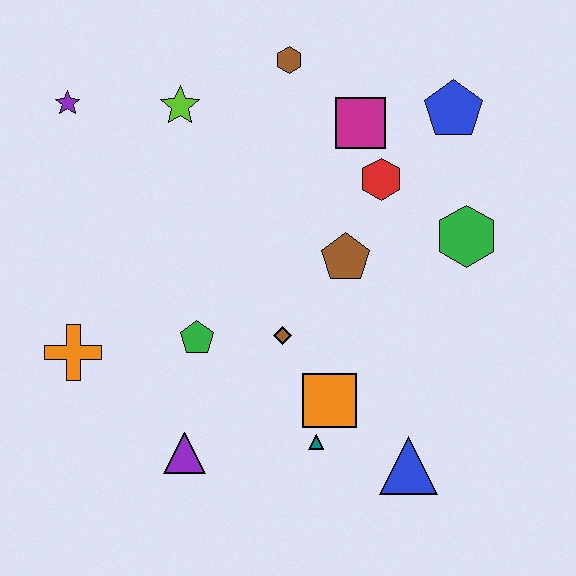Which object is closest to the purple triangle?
The green pentagon is closest to the purple triangle.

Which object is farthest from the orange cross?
The blue pentagon is farthest from the orange cross.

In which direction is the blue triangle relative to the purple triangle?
The blue triangle is to the right of the purple triangle.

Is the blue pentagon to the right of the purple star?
Yes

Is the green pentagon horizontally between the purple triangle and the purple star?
No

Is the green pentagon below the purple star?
Yes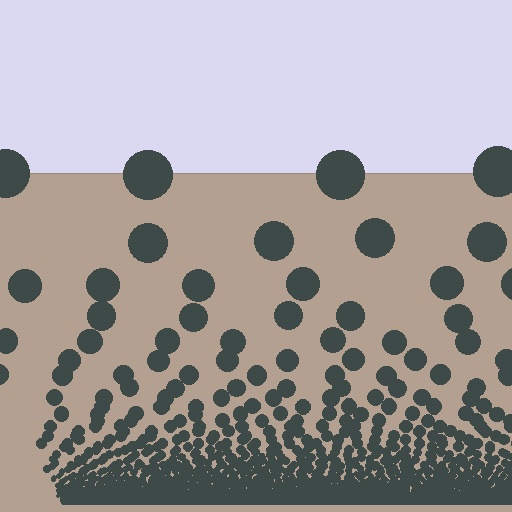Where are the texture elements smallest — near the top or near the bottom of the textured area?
Near the bottom.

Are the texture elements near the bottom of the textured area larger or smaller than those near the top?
Smaller. The gradient is inverted — elements near the bottom are smaller and denser.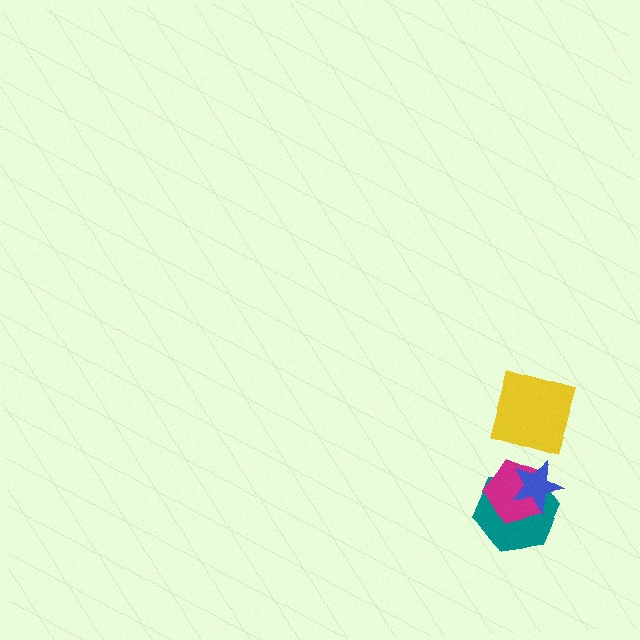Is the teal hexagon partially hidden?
Yes, it is partially covered by another shape.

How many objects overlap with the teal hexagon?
2 objects overlap with the teal hexagon.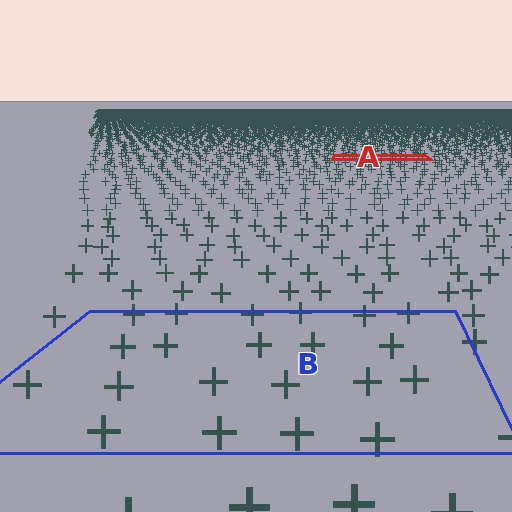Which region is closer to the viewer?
Region B is closer. The texture elements there are larger and more spread out.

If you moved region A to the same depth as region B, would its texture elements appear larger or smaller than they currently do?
They would appear larger. At a closer depth, the same texture elements are projected at a bigger on-screen size.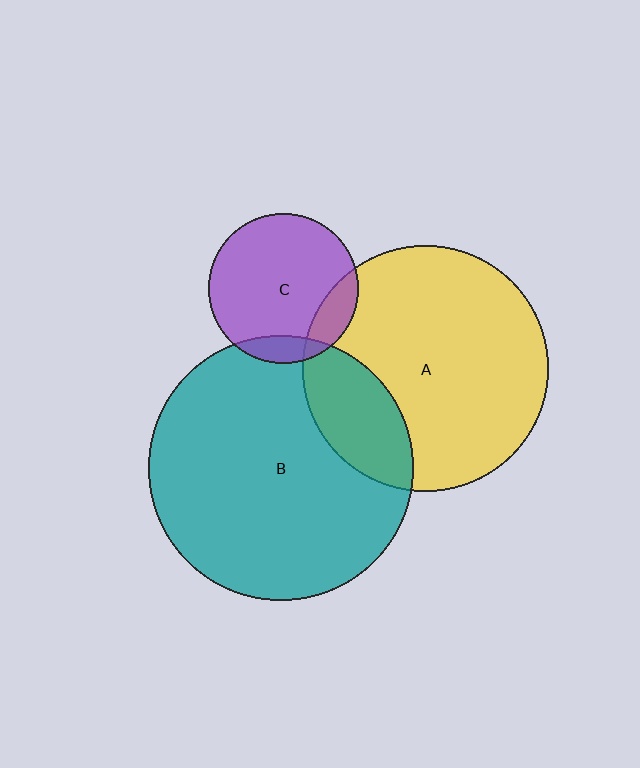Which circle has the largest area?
Circle B (teal).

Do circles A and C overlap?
Yes.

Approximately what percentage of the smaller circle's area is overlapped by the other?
Approximately 15%.